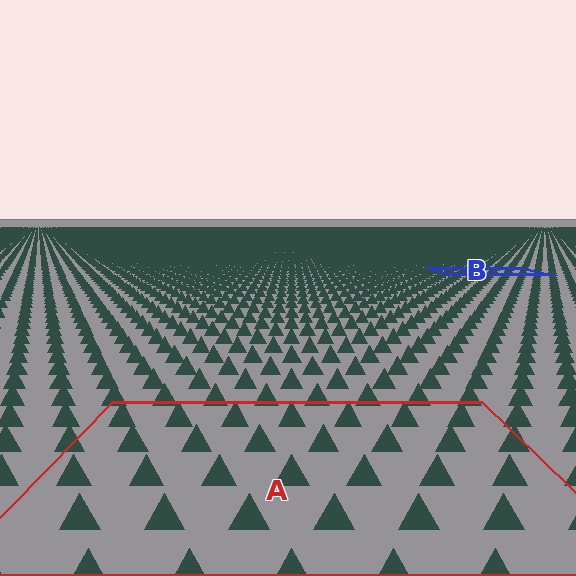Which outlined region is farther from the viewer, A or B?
Region B is farther from the viewer — the texture elements inside it appear smaller and more densely packed.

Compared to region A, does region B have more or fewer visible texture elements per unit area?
Region B has more texture elements per unit area — they are packed more densely because it is farther away.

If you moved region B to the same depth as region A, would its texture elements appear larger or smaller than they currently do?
They would appear larger. At a closer depth, the same texture elements are projected at a bigger on-screen size.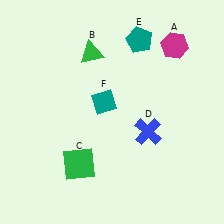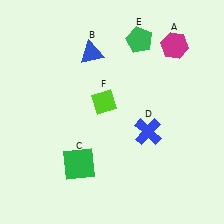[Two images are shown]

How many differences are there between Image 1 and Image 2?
There are 3 differences between the two images.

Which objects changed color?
B changed from green to blue. E changed from teal to green. F changed from teal to lime.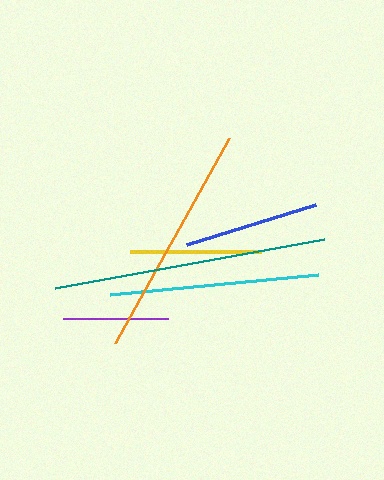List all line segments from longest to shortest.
From longest to shortest: teal, orange, cyan, blue, yellow, purple.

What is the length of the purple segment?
The purple segment is approximately 104 pixels long.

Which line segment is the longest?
The teal line is the longest at approximately 274 pixels.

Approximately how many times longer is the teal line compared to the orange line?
The teal line is approximately 1.2 times the length of the orange line.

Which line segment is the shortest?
The purple line is the shortest at approximately 104 pixels.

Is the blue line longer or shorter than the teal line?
The teal line is longer than the blue line.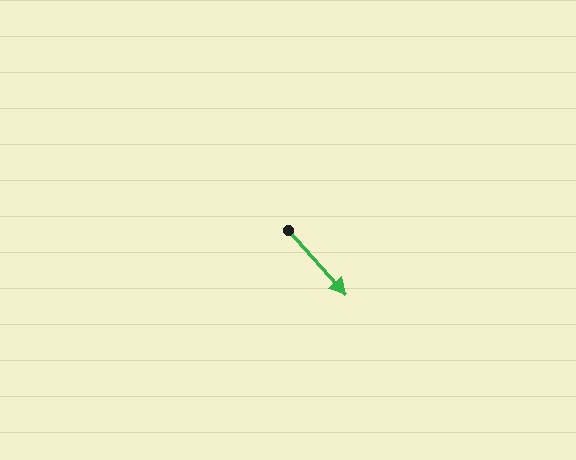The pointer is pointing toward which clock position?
Roughly 5 o'clock.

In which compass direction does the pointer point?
Southeast.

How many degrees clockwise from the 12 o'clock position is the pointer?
Approximately 138 degrees.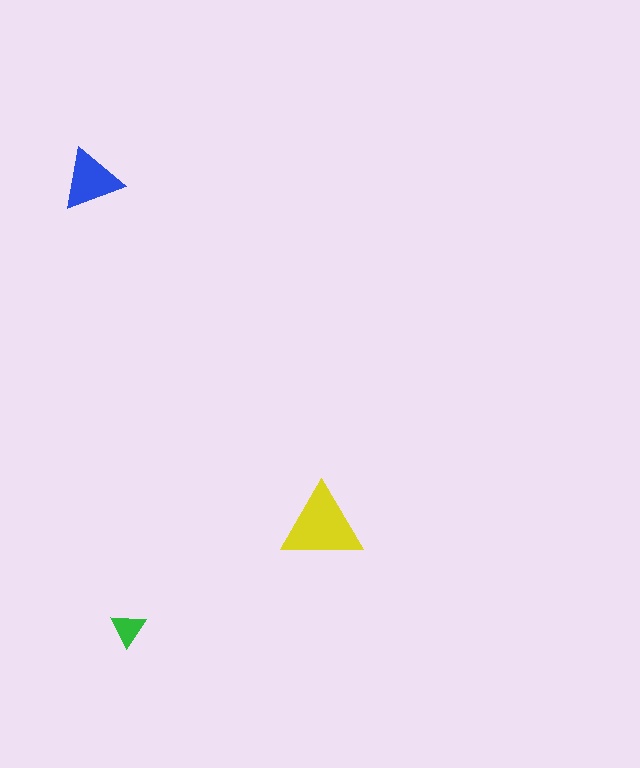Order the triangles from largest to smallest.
the yellow one, the blue one, the green one.